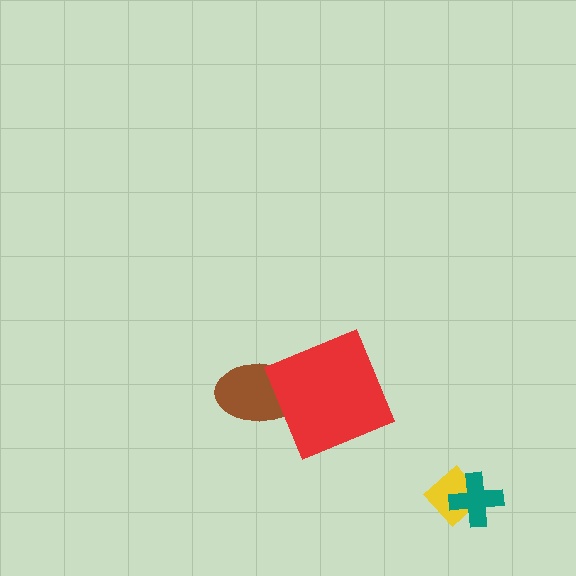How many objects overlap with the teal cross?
1 object overlaps with the teal cross.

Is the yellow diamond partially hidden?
Yes, it is partially covered by another shape.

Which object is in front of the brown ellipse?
The red square is in front of the brown ellipse.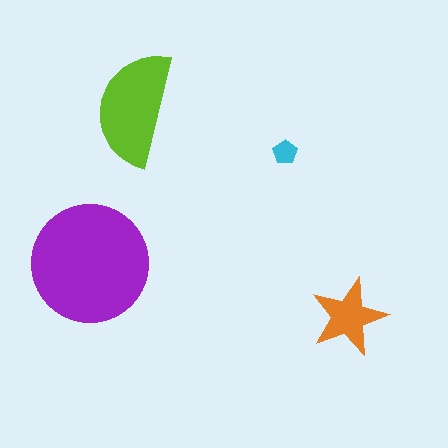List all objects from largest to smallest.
The purple circle, the lime semicircle, the orange star, the cyan pentagon.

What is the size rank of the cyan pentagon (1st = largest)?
4th.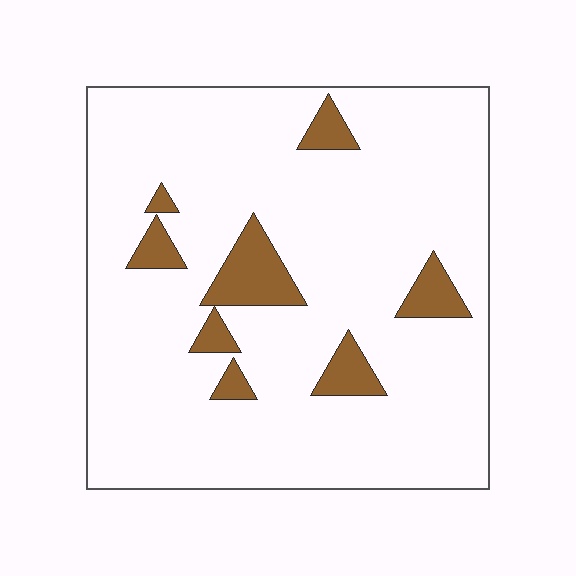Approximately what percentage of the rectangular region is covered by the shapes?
Approximately 10%.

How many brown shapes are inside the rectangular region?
8.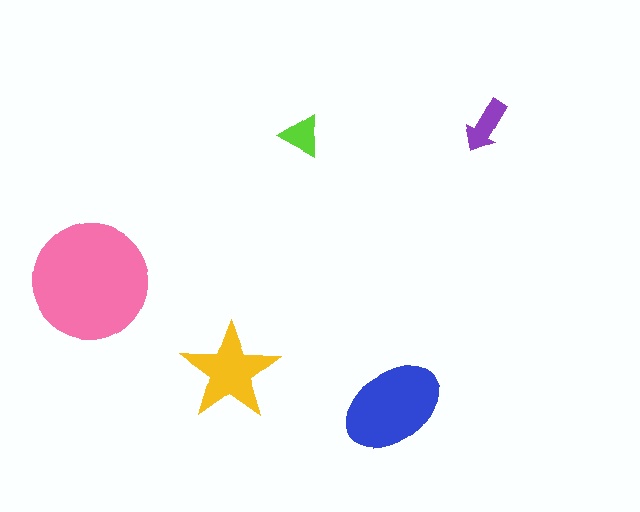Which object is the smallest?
The lime triangle.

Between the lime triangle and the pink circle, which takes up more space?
The pink circle.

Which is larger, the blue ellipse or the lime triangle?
The blue ellipse.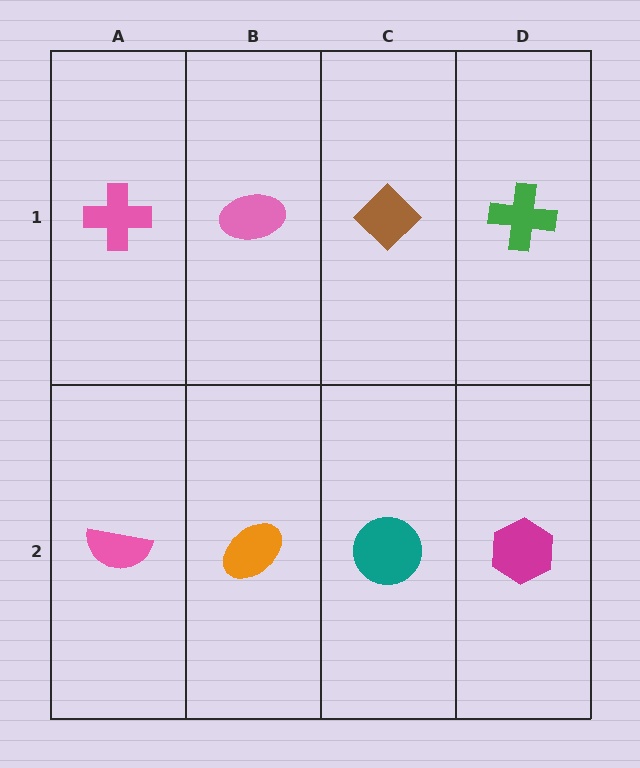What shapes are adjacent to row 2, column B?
A pink ellipse (row 1, column B), a pink semicircle (row 2, column A), a teal circle (row 2, column C).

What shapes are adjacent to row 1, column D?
A magenta hexagon (row 2, column D), a brown diamond (row 1, column C).